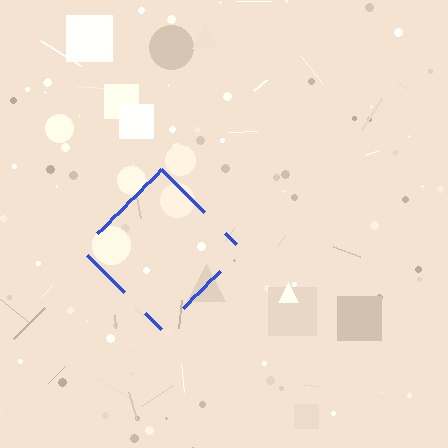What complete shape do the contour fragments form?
The contour fragments form a diamond.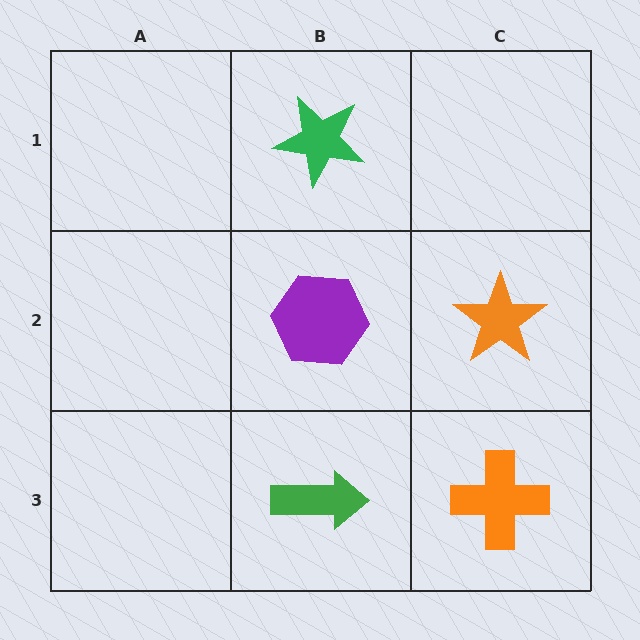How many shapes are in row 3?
2 shapes.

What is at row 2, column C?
An orange star.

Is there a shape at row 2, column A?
No, that cell is empty.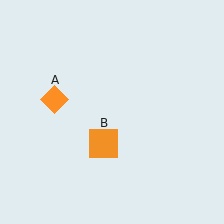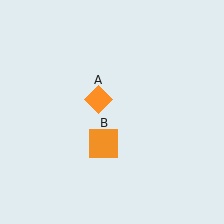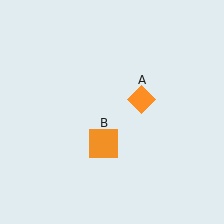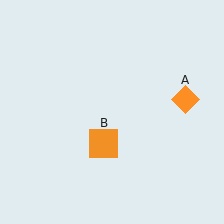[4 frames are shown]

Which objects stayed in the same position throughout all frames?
Orange square (object B) remained stationary.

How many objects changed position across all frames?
1 object changed position: orange diamond (object A).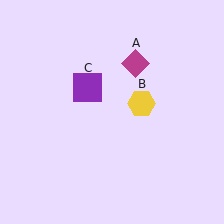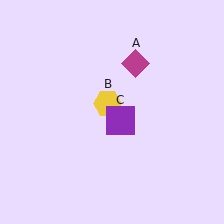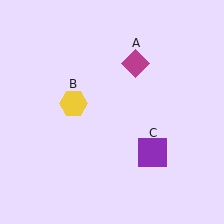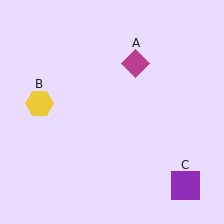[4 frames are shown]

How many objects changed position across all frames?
2 objects changed position: yellow hexagon (object B), purple square (object C).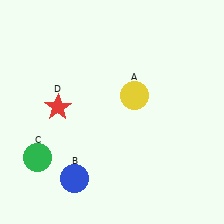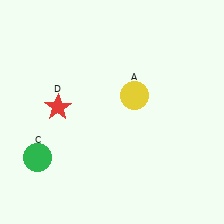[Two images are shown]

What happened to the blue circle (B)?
The blue circle (B) was removed in Image 2. It was in the bottom-left area of Image 1.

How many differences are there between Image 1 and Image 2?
There is 1 difference between the two images.